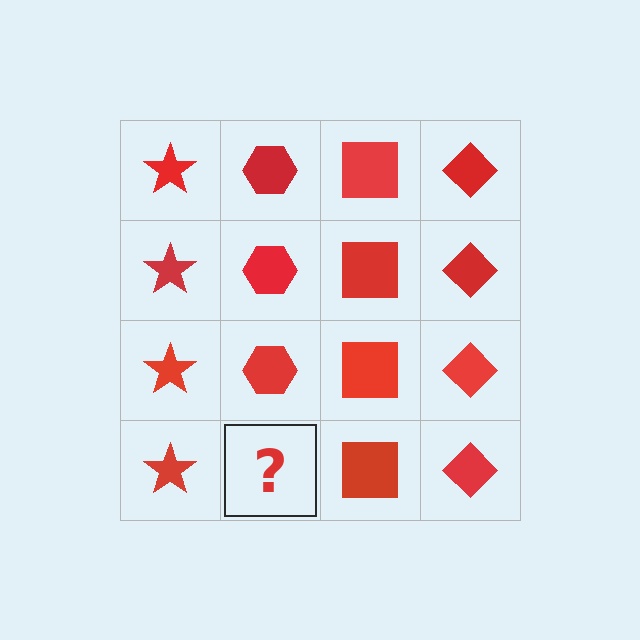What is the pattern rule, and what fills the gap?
The rule is that each column has a consistent shape. The gap should be filled with a red hexagon.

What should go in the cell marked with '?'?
The missing cell should contain a red hexagon.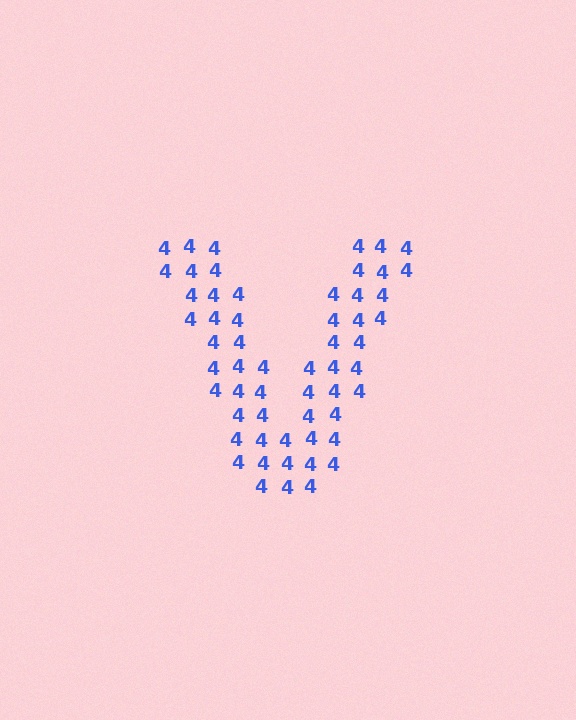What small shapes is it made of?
It is made of small digit 4's.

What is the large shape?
The large shape is the letter V.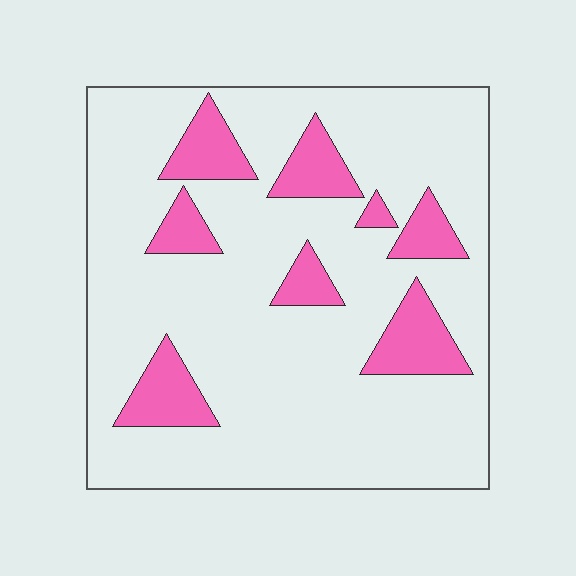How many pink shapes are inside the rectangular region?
8.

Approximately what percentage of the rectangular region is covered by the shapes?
Approximately 20%.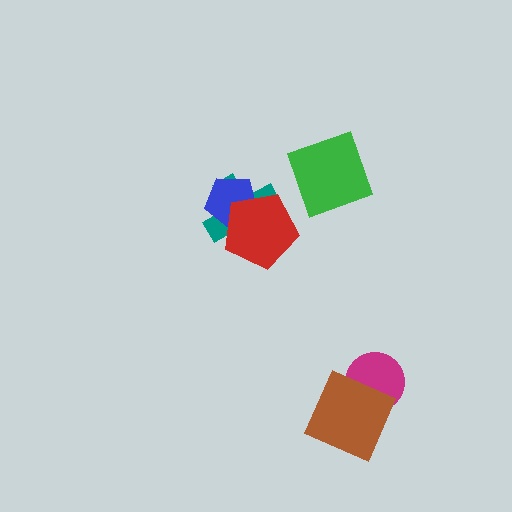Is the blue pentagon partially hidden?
Yes, it is partially covered by another shape.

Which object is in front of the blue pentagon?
The red pentagon is in front of the blue pentagon.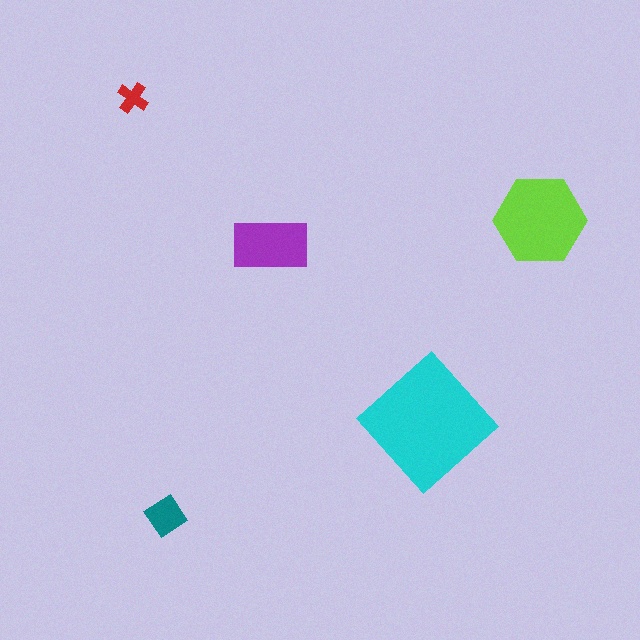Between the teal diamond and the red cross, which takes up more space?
The teal diamond.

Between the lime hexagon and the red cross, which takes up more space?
The lime hexagon.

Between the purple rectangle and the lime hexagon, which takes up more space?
The lime hexagon.